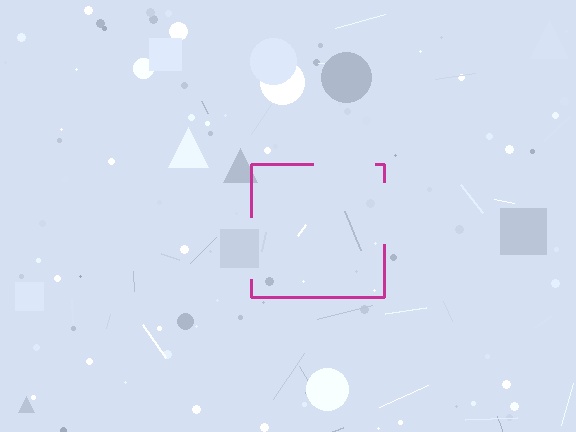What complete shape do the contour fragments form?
The contour fragments form a square.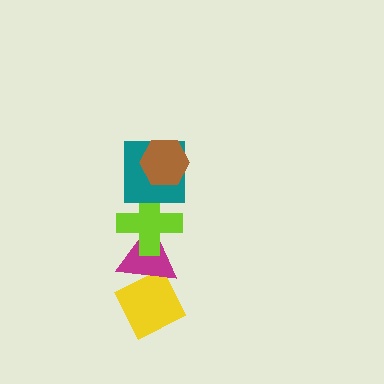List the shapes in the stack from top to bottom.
From top to bottom: the brown hexagon, the teal square, the lime cross, the magenta triangle, the yellow diamond.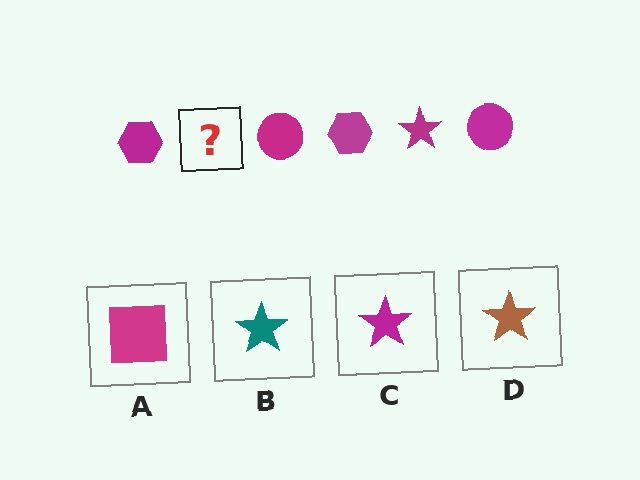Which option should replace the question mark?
Option C.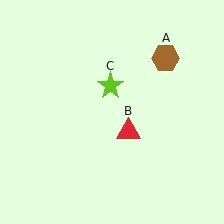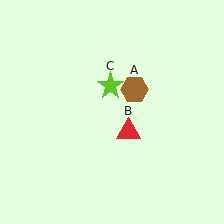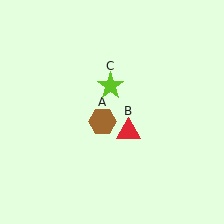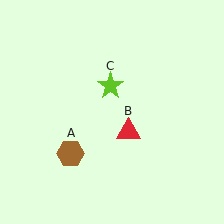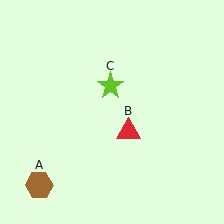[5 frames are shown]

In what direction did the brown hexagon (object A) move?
The brown hexagon (object A) moved down and to the left.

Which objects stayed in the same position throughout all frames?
Red triangle (object B) and lime star (object C) remained stationary.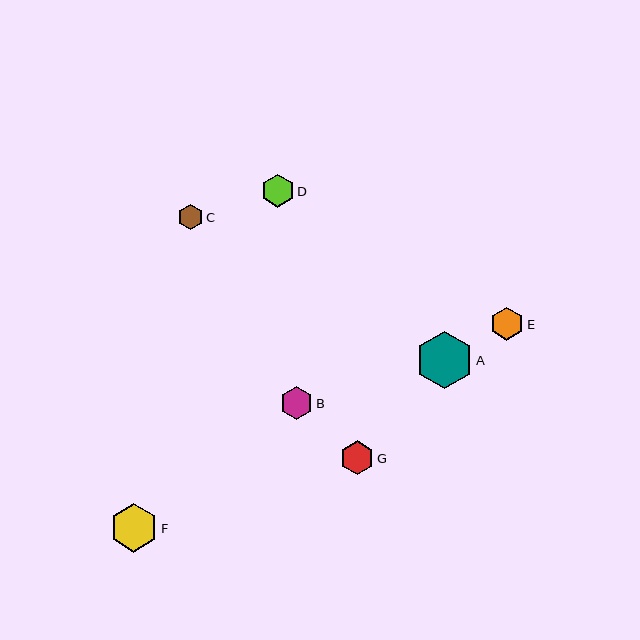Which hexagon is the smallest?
Hexagon C is the smallest with a size of approximately 26 pixels.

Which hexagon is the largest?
Hexagon A is the largest with a size of approximately 58 pixels.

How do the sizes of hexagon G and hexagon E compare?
Hexagon G and hexagon E are approximately the same size.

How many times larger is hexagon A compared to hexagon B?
Hexagon A is approximately 1.7 times the size of hexagon B.